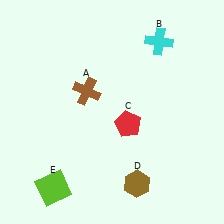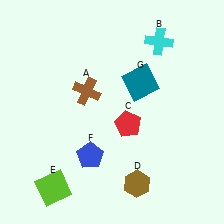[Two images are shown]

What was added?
A blue pentagon (F), a teal square (G) were added in Image 2.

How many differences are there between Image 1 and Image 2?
There are 2 differences between the two images.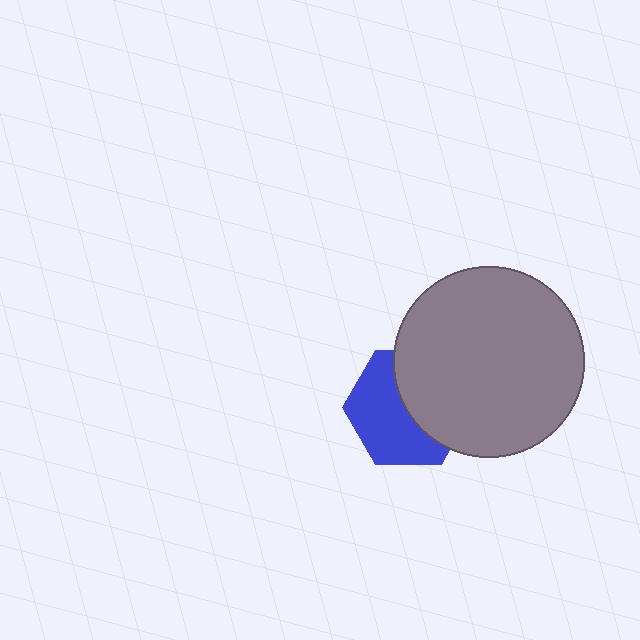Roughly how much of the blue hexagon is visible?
About half of it is visible (roughly 54%).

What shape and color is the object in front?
The object in front is a gray circle.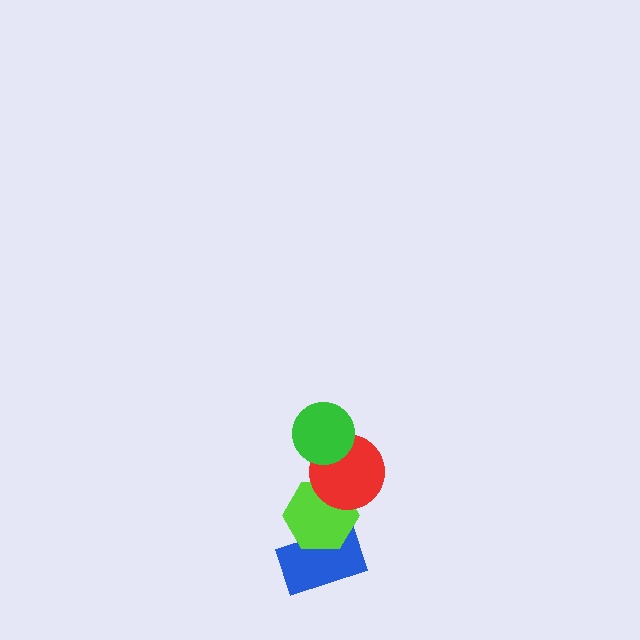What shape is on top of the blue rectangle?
The lime hexagon is on top of the blue rectangle.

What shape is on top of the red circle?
The green circle is on top of the red circle.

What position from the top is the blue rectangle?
The blue rectangle is 4th from the top.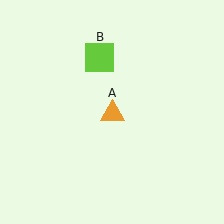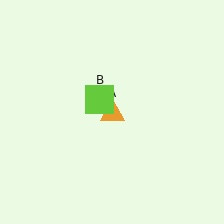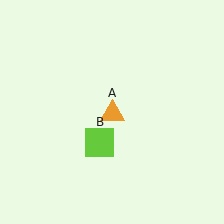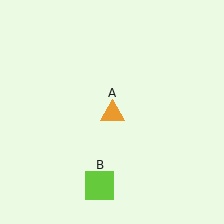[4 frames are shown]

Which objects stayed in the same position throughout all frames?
Orange triangle (object A) remained stationary.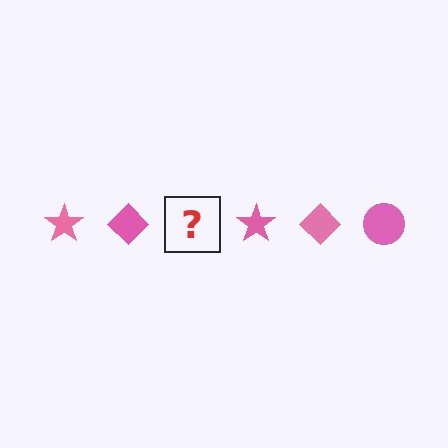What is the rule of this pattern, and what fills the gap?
The rule is that the pattern cycles through star, diamond, circle shapes in pink. The gap should be filled with a pink circle.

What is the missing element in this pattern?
The missing element is a pink circle.